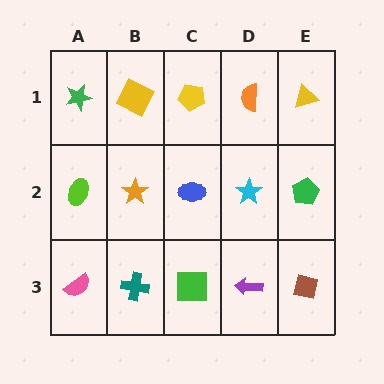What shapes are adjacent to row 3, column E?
A green pentagon (row 2, column E), a purple arrow (row 3, column D).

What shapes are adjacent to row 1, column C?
A blue ellipse (row 2, column C), a yellow square (row 1, column B), an orange semicircle (row 1, column D).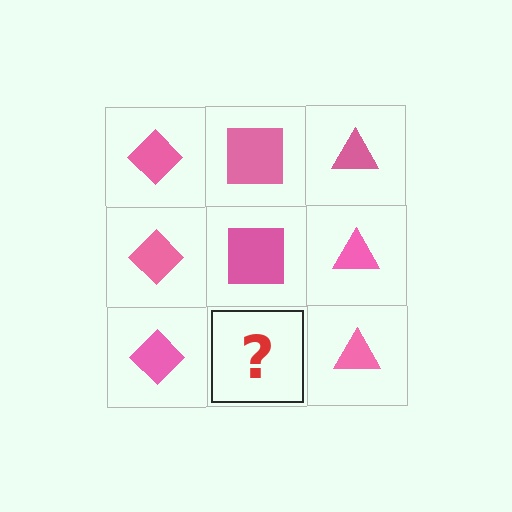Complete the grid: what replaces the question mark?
The question mark should be replaced with a pink square.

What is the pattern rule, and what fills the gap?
The rule is that each column has a consistent shape. The gap should be filled with a pink square.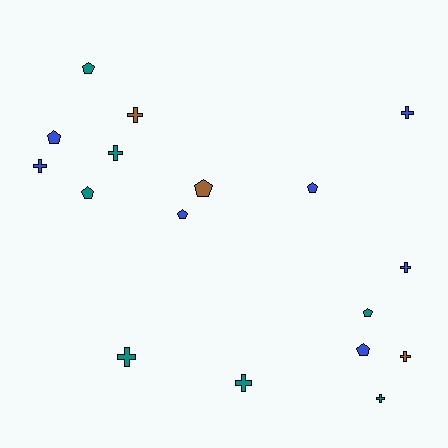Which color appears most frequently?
Teal, with 7 objects.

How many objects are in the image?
There are 17 objects.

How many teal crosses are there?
There are 4 teal crosses.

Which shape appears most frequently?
Cross, with 9 objects.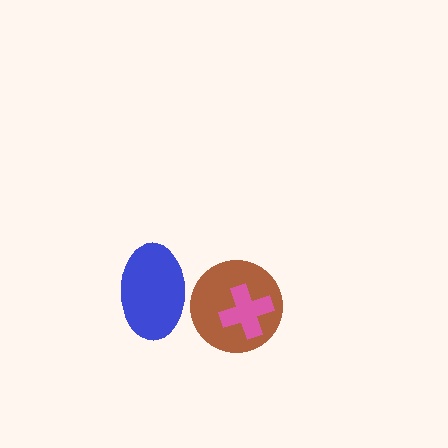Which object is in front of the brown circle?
The pink cross is in front of the brown circle.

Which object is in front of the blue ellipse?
The brown circle is in front of the blue ellipse.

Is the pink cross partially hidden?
No, no other shape covers it.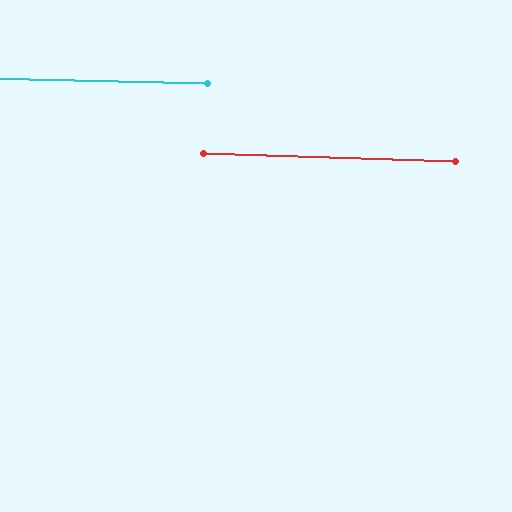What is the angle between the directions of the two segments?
Approximately 1 degree.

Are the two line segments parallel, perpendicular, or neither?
Parallel — their directions differ by only 0.6°.